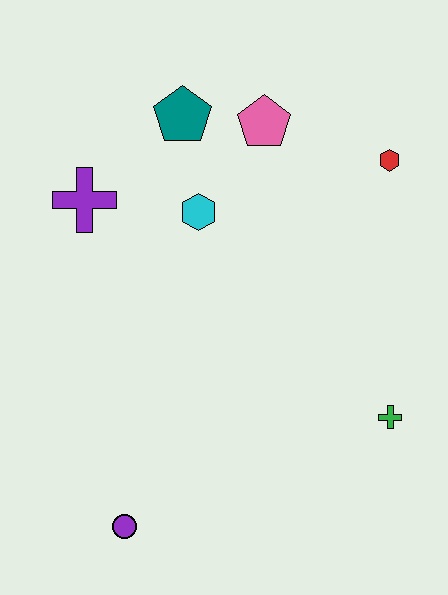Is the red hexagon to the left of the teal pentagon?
No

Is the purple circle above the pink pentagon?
No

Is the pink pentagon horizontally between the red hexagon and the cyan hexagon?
Yes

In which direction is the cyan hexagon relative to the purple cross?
The cyan hexagon is to the right of the purple cross.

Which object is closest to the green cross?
The red hexagon is closest to the green cross.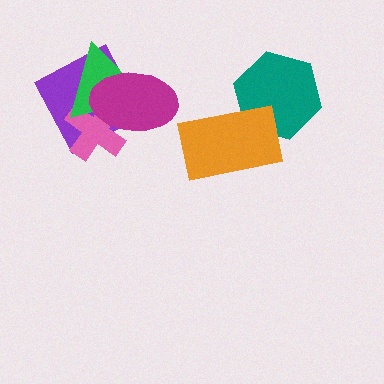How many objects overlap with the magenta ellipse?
3 objects overlap with the magenta ellipse.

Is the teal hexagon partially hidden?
Yes, it is partially covered by another shape.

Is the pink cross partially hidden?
Yes, it is partially covered by another shape.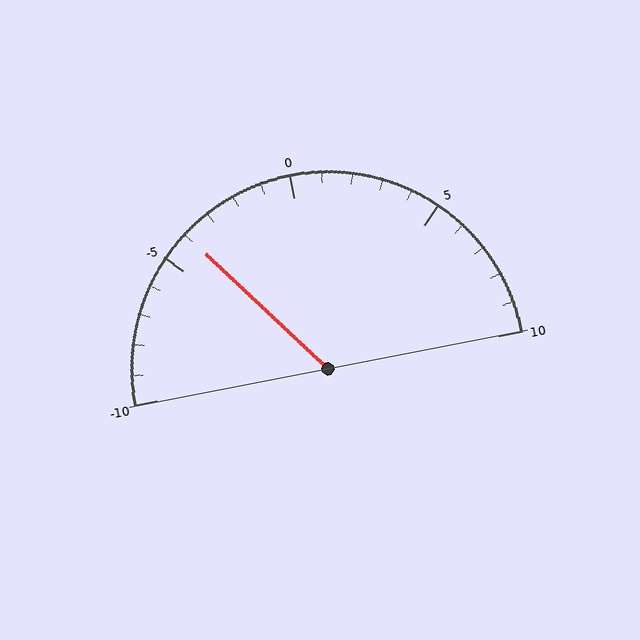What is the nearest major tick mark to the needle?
The nearest major tick mark is -5.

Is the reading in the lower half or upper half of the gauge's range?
The reading is in the lower half of the range (-10 to 10).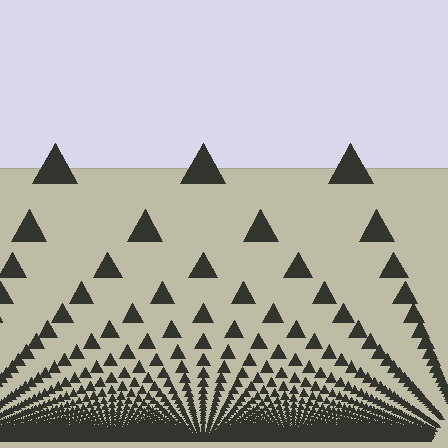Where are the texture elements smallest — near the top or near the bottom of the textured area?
Near the bottom.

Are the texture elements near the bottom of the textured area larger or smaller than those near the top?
Smaller. The gradient is inverted — elements near the bottom are smaller and denser.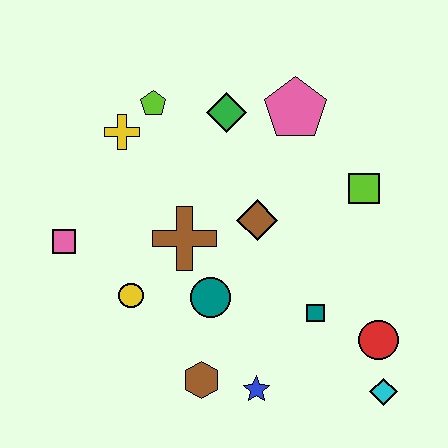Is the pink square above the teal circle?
Yes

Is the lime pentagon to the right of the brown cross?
No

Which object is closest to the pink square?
The yellow circle is closest to the pink square.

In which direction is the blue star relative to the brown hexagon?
The blue star is to the right of the brown hexagon.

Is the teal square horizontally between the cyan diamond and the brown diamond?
Yes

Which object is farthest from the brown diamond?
The cyan diamond is farthest from the brown diamond.